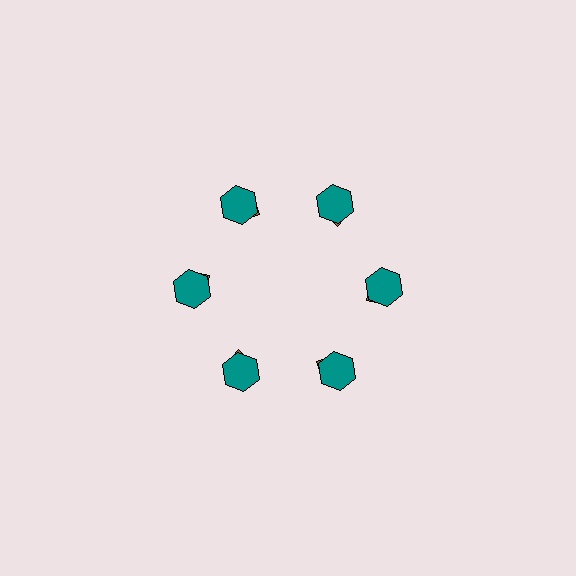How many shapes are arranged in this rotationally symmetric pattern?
There are 12 shapes, arranged in 6 groups of 2.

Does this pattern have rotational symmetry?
Yes, this pattern has 6-fold rotational symmetry. It looks the same after rotating 60 degrees around the center.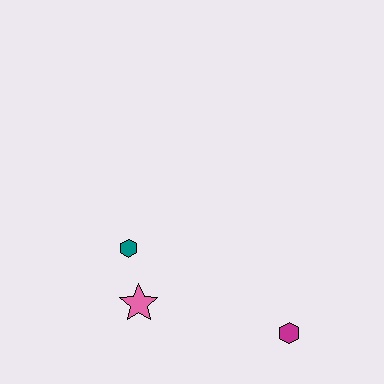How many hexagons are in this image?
There are 2 hexagons.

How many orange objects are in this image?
There are no orange objects.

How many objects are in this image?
There are 3 objects.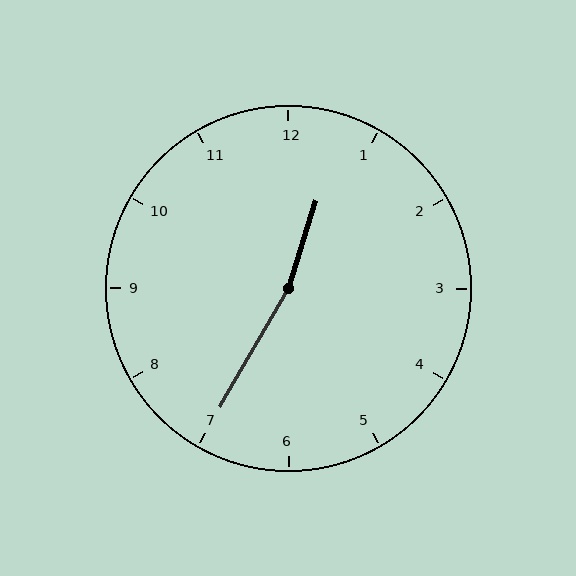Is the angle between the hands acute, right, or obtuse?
It is obtuse.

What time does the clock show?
12:35.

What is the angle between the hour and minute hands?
Approximately 168 degrees.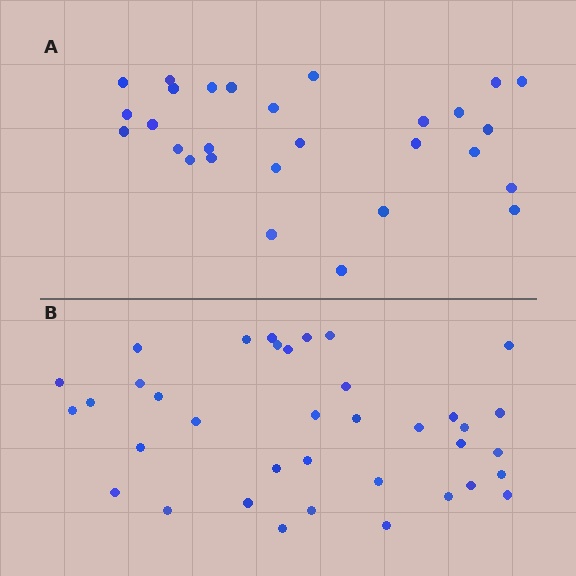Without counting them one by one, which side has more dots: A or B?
Region B (the bottom region) has more dots.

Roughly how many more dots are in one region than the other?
Region B has roughly 8 or so more dots than region A.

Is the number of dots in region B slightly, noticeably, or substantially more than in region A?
Region B has noticeably more, but not dramatically so. The ratio is roughly 1.3 to 1.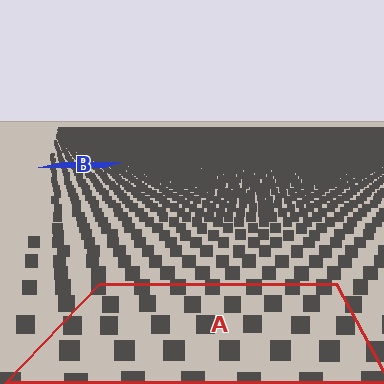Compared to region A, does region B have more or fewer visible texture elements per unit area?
Region B has more texture elements per unit area — they are packed more densely because it is farther away.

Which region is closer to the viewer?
Region A is closer. The texture elements there are larger and more spread out.